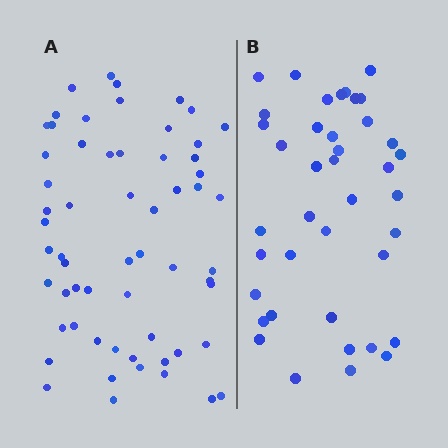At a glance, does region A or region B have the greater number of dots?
Region A (the left region) has more dots.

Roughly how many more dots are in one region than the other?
Region A has approximately 20 more dots than region B.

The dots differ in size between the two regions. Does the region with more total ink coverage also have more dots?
No. Region B has more total ink coverage because its dots are larger, but region A actually contains more individual dots. Total area can be misleading — the number of items is what matters here.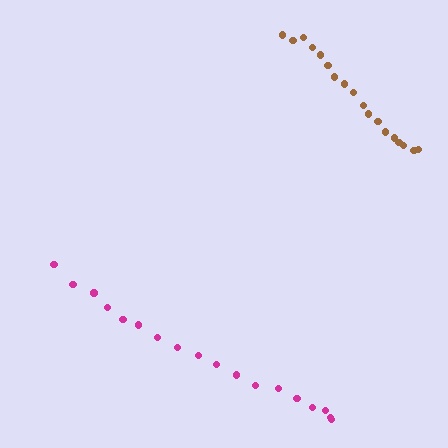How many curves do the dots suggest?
There are 2 distinct paths.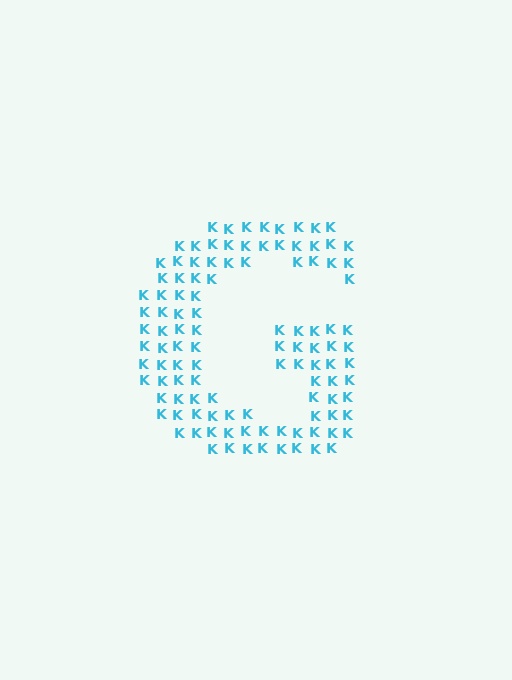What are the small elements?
The small elements are letter K's.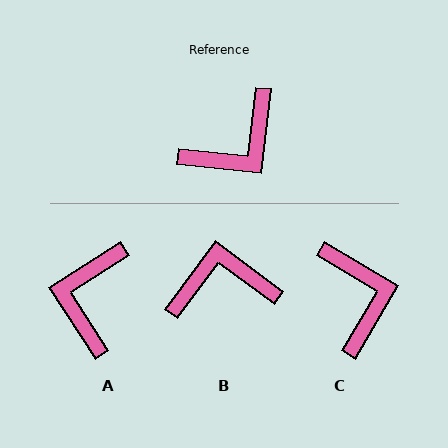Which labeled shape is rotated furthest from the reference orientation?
B, about 150 degrees away.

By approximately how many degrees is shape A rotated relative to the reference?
Approximately 141 degrees clockwise.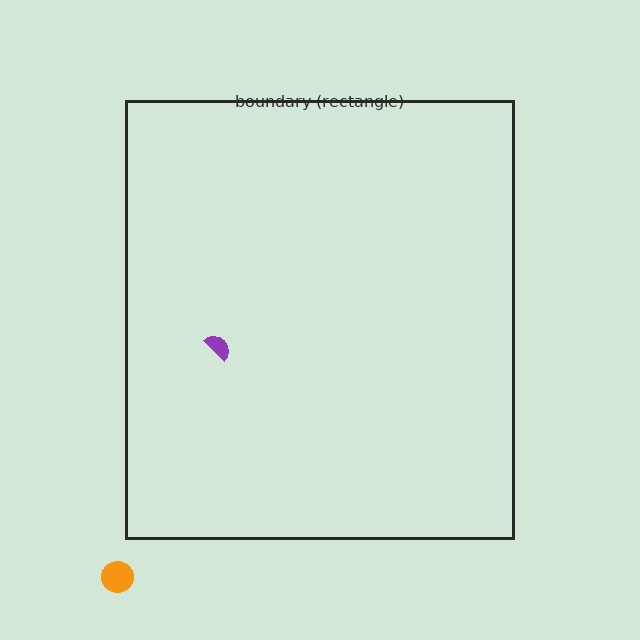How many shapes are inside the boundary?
1 inside, 1 outside.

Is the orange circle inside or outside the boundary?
Outside.